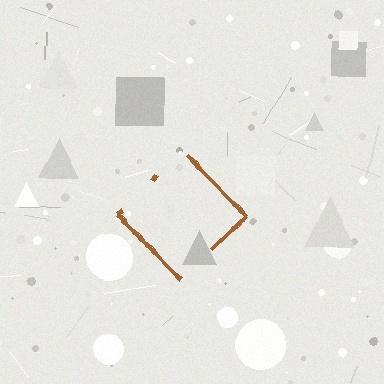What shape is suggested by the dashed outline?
The dashed outline suggests a diamond.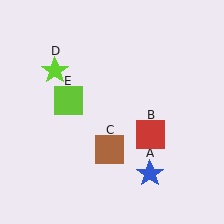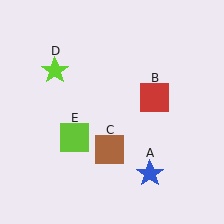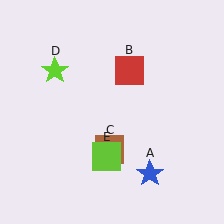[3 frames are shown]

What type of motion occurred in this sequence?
The red square (object B), lime square (object E) rotated counterclockwise around the center of the scene.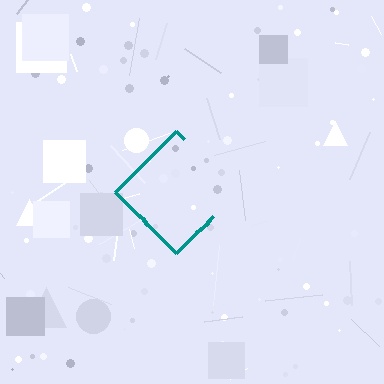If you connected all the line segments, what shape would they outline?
They would outline a diamond.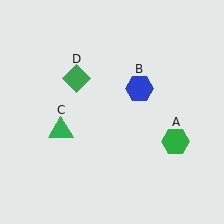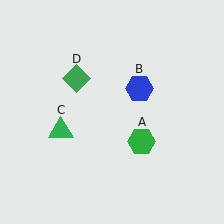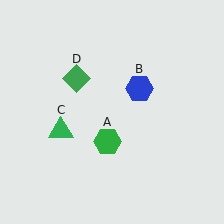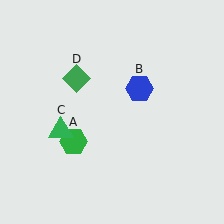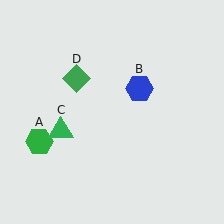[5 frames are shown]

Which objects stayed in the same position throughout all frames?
Blue hexagon (object B) and green triangle (object C) and green diamond (object D) remained stationary.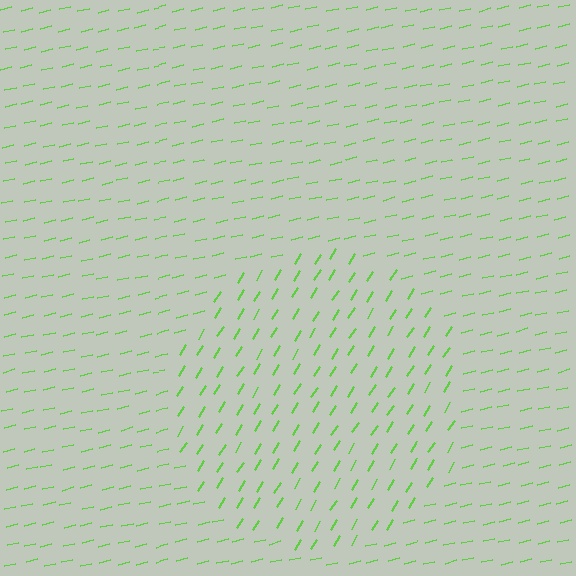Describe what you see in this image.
The image is filled with small lime line segments. A circle region in the image has lines oriented differently from the surrounding lines, creating a visible texture boundary.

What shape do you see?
I see a circle.